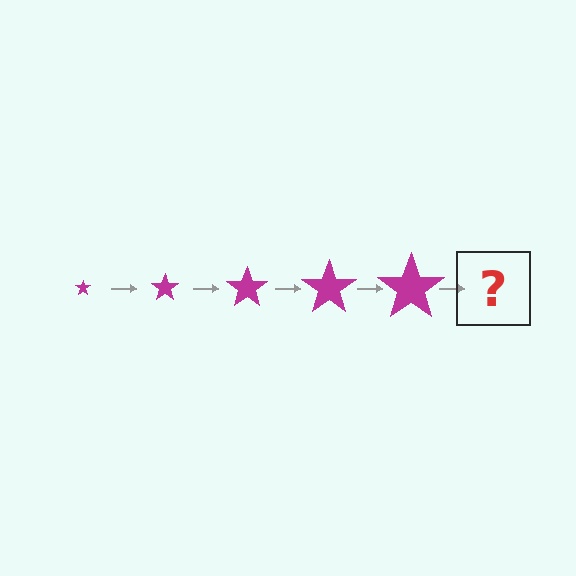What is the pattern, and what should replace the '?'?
The pattern is that the star gets progressively larger each step. The '?' should be a magenta star, larger than the previous one.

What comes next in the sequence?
The next element should be a magenta star, larger than the previous one.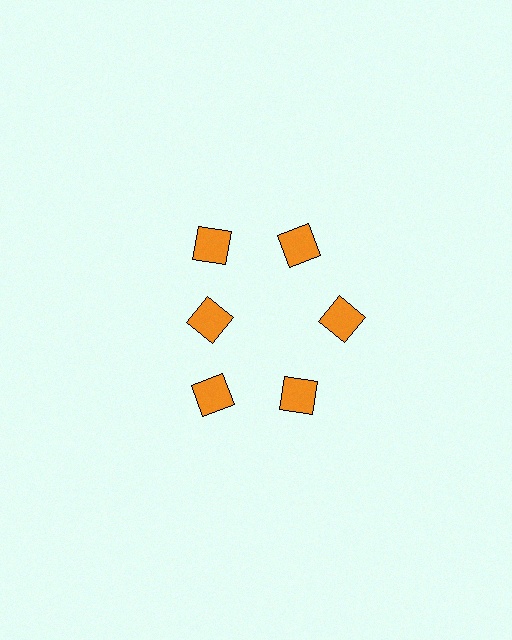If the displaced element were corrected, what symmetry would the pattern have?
It would have 6-fold rotational symmetry — the pattern would map onto itself every 60 degrees.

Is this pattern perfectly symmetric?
No. The 6 orange diamonds are arranged in a ring, but one element near the 9 o'clock position is pulled inward toward the center, breaking the 6-fold rotational symmetry.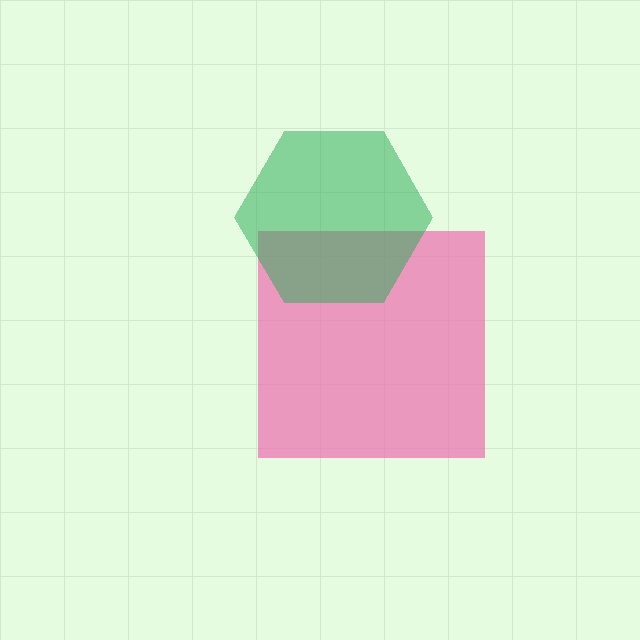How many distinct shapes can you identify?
There are 2 distinct shapes: a pink square, a green hexagon.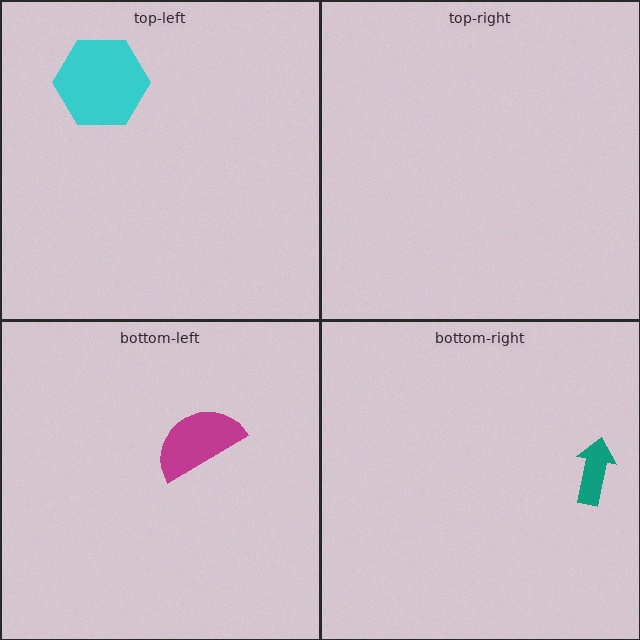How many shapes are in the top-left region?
1.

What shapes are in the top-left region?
The cyan hexagon.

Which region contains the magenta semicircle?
The bottom-left region.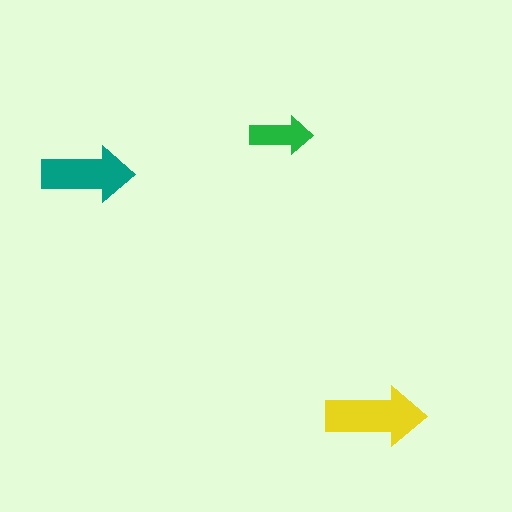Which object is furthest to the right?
The yellow arrow is rightmost.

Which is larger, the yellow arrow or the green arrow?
The yellow one.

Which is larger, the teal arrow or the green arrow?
The teal one.